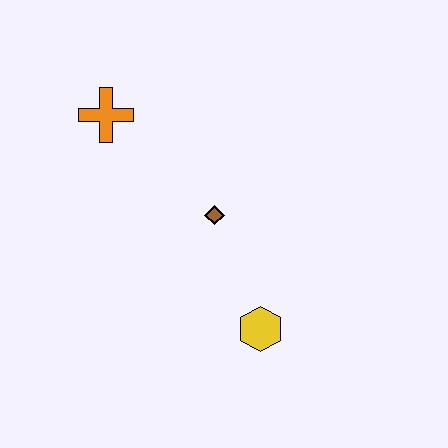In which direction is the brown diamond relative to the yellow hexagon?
The brown diamond is above the yellow hexagon.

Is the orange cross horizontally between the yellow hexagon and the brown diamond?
No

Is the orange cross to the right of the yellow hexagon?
No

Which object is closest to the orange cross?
The brown diamond is closest to the orange cross.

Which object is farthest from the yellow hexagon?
The orange cross is farthest from the yellow hexagon.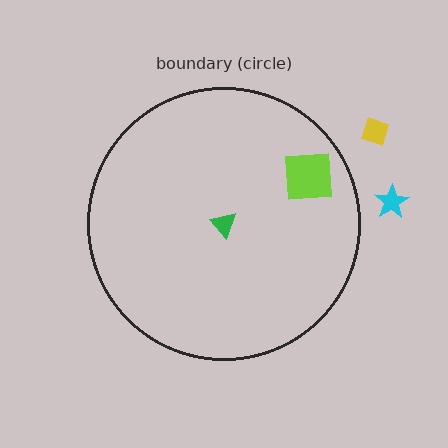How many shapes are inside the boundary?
2 inside, 2 outside.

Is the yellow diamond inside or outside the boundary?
Outside.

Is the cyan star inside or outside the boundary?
Outside.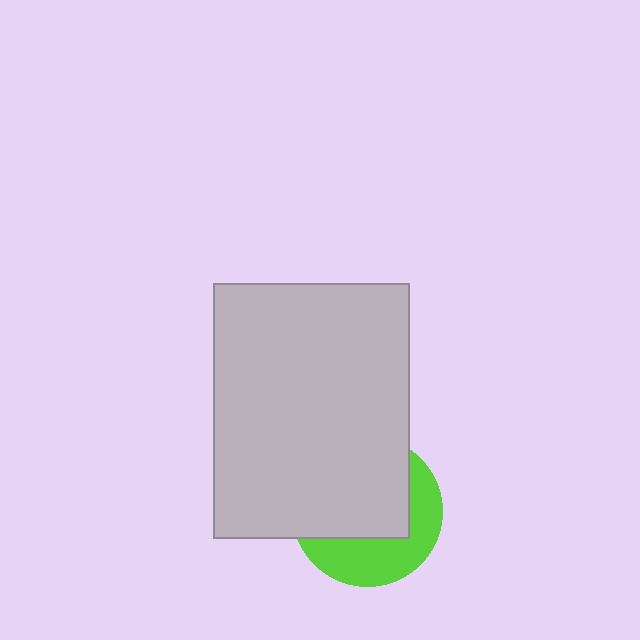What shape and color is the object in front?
The object in front is a light gray rectangle.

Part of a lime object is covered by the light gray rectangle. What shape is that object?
It is a circle.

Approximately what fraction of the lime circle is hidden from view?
Roughly 60% of the lime circle is hidden behind the light gray rectangle.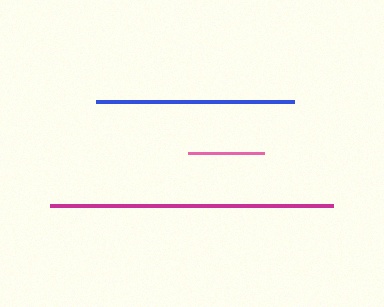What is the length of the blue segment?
The blue segment is approximately 198 pixels long.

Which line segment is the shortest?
The pink line is the shortest at approximately 76 pixels.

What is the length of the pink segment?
The pink segment is approximately 76 pixels long.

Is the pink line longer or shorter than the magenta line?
The magenta line is longer than the pink line.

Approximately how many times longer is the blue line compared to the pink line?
The blue line is approximately 2.6 times the length of the pink line.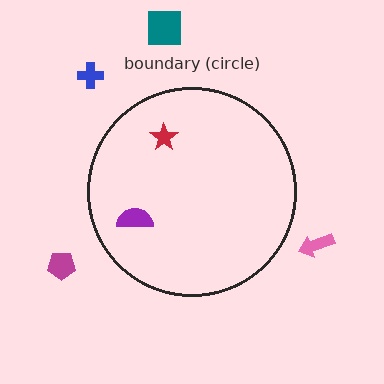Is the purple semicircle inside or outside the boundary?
Inside.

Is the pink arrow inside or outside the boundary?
Outside.